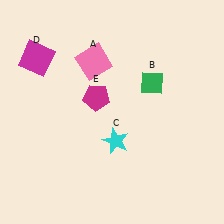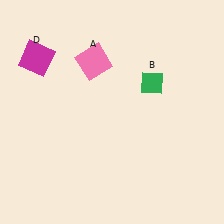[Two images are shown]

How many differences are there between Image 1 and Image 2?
There are 2 differences between the two images.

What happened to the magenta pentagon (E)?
The magenta pentagon (E) was removed in Image 2. It was in the top-left area of Image 1.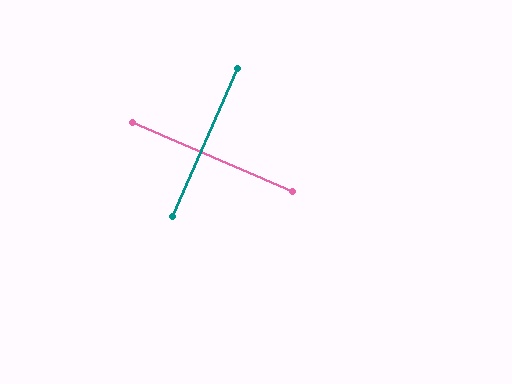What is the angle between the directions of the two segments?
Approximately 90 degrees.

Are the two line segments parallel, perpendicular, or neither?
Perpendicular — they meet at approximately 90°.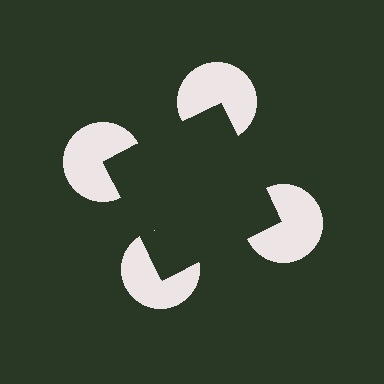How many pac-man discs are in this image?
There are 4 — one at each vertex of the illusory square.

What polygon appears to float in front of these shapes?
An illusory square — its edges are inferred from the aligned wedge cuts in the pac-man discs, not physically drawn.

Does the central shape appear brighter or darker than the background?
It typically appears slightly darker than the background, even though no actual brightness change is drawn.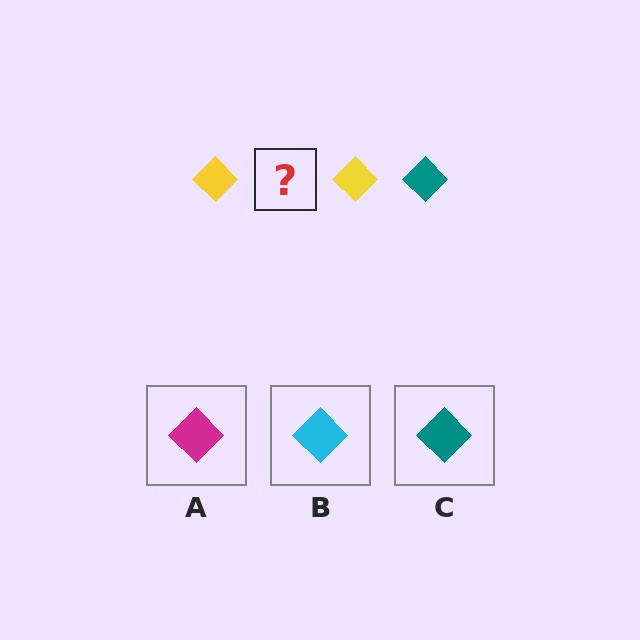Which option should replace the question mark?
Option C.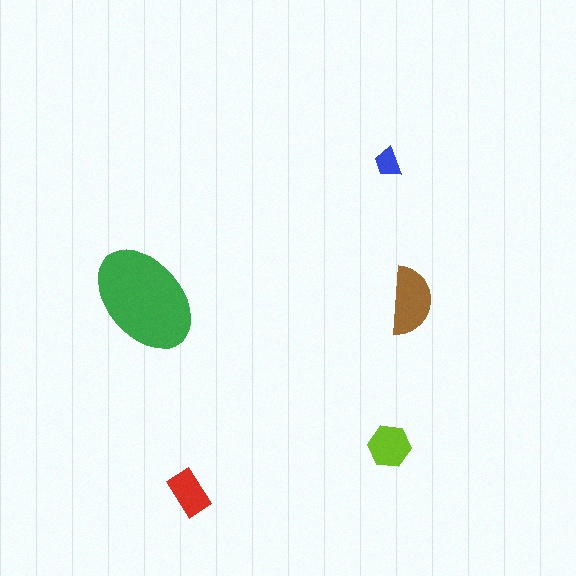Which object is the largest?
The green ellipse.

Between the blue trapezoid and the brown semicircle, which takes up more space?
The brown semicircle.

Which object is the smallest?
The blue trapezoid.